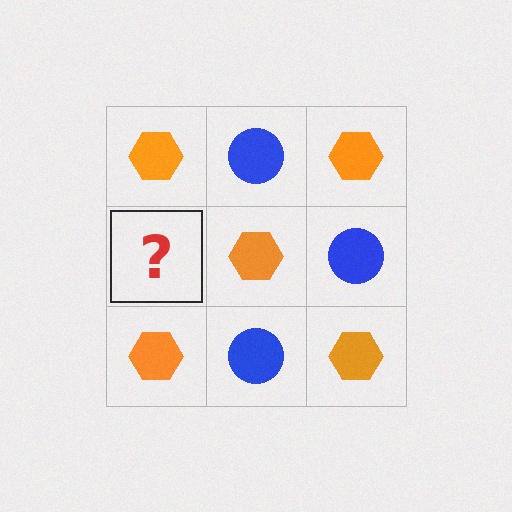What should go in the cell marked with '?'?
The missing cell should contain a blue circle.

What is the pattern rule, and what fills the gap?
The rule is that it alternates orange hexagon and blue circle in a checkerboard pattern. The gap should be filled with a blue circle.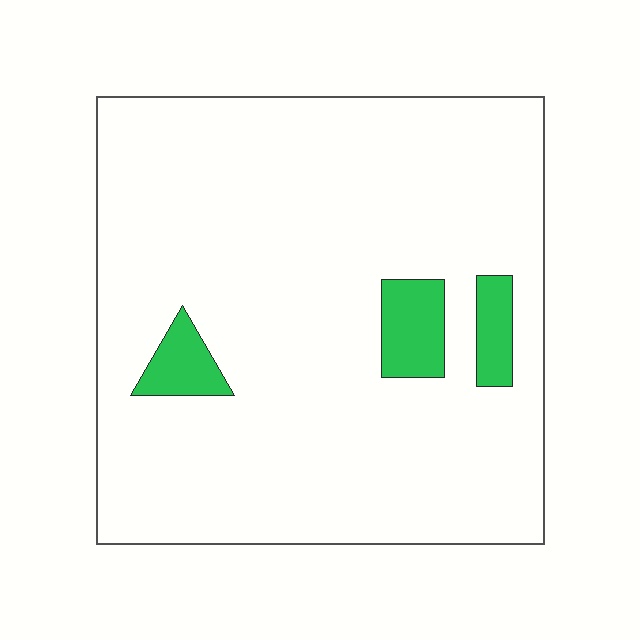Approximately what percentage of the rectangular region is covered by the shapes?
Approximately 10%.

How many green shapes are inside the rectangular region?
3.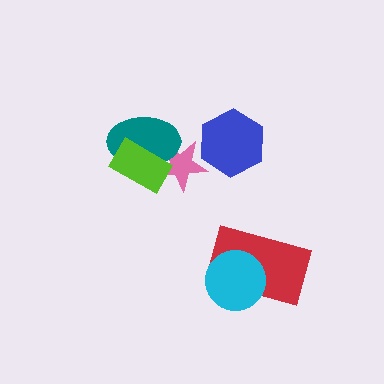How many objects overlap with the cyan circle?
1 object overlaps with the cyan circle.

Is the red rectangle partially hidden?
Yes, it is partially covered by another shape.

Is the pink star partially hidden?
Yes, it is partially covered by another shape.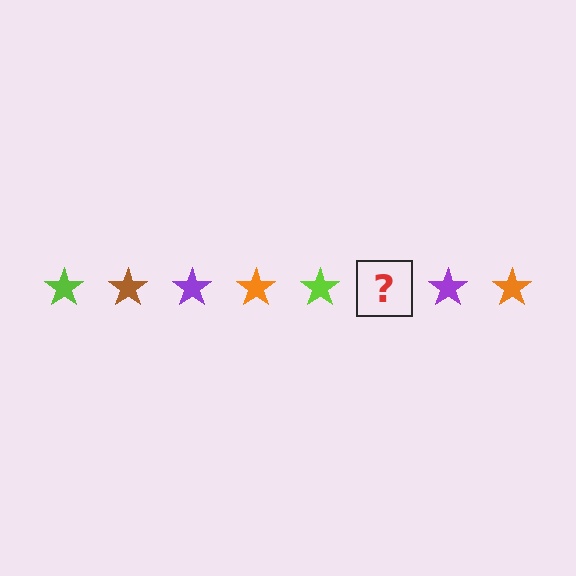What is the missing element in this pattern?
The missing element is a brown star.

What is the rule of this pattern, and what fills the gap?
The rule is that the pattern cycles through lime, brown, purple, orange stars. The gap should be filled with a brown star.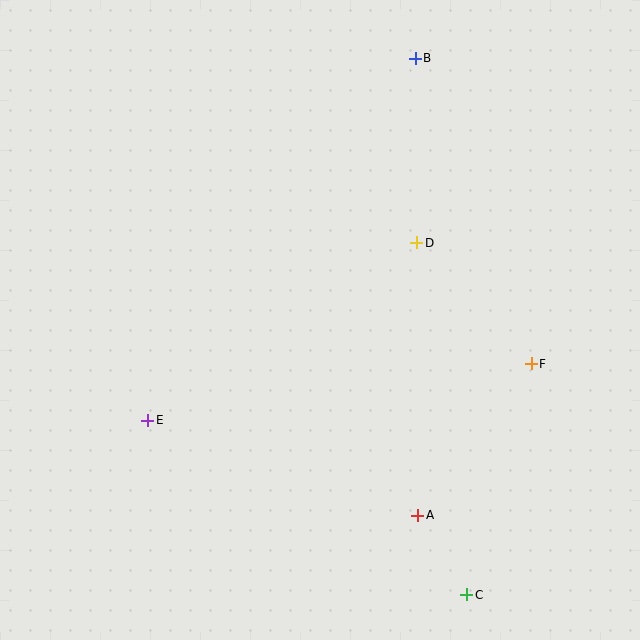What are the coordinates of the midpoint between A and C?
The midpoint between A and C is at (442, 555).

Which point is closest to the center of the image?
Point D at (417, 243) is closest to the center.